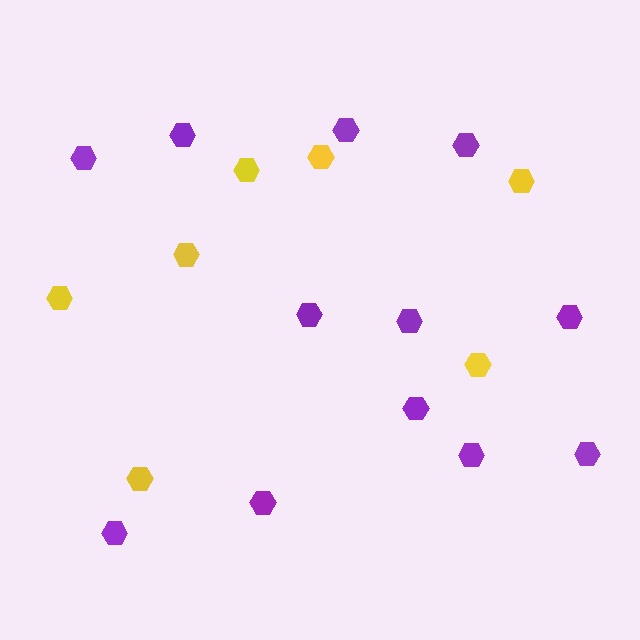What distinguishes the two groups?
There are 2 groups: one group of purple hexagons (12) and one group of yellow hexagons (7).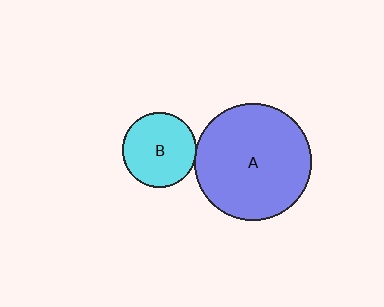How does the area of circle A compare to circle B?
Approximately 2.5 times.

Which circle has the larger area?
Circle A (blue).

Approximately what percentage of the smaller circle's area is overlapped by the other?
Approximately 5%.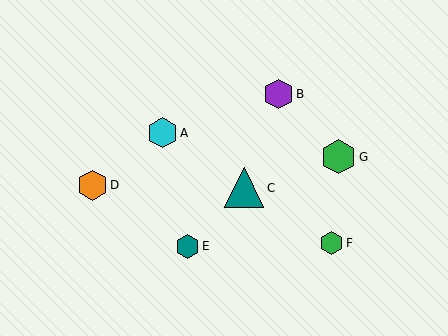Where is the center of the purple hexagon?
The center of the purple hexagon is at (278, 94).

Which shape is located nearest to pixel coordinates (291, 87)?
The purple hexagon (labeled B) at (278, 94) is nearest to that location.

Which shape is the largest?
The teal triangle (labeled C) is the largest.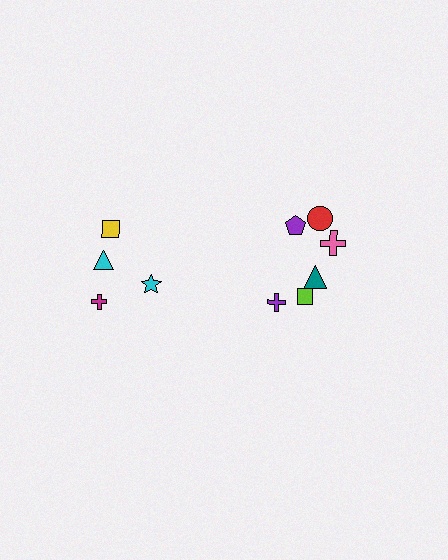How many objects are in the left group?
There are 4 objects.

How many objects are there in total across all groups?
There are 10 objects.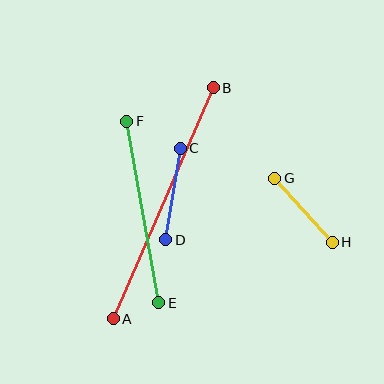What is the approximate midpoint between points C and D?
The midpoint is at approximately (173, 194) pixels.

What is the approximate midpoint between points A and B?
The midpoint is at approximately (163, 203) pixels.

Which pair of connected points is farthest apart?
Points A and B are farthest apart.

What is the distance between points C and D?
The distance is approximately 93 pixels.